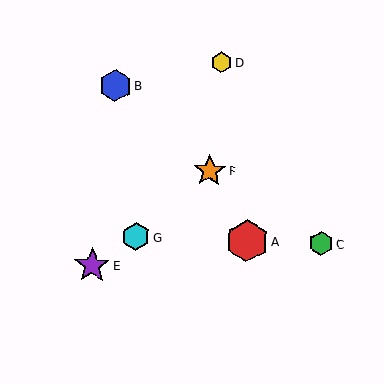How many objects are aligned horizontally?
3 objects (A, C, G) are aligned horizontally.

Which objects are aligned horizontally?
Objects A, C, G are aligned horizontally.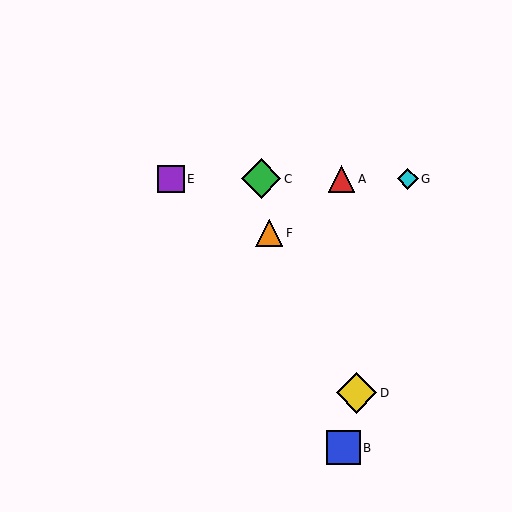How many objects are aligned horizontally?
4 objects (A, C, E, G) are aligned horizontally.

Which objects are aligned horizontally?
Objects A, C, E, G are aligned horizontally.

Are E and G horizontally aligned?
Yes, both are at y≈179.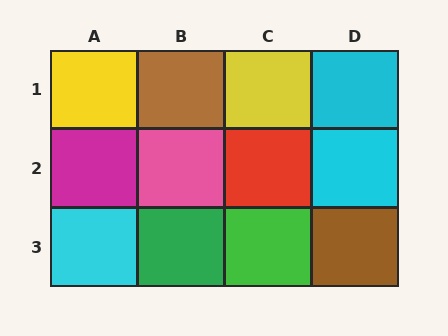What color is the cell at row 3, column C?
Green.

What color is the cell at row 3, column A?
Cyan.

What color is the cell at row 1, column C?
Yellow.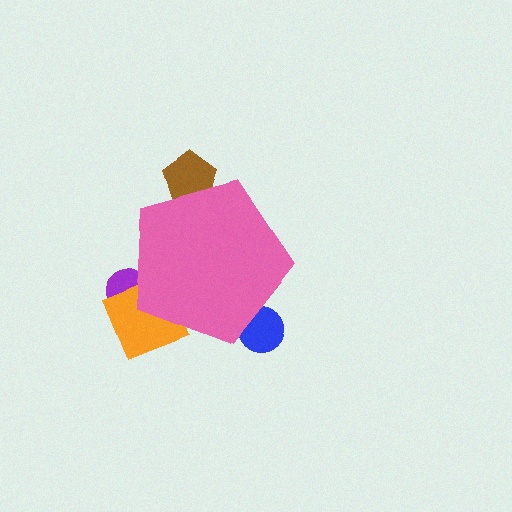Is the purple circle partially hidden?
Yes, the purple circle is partially hidden behind the pink pentagon.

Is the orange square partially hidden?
Yes, the orange square is partially hidden behind the pink pentagon.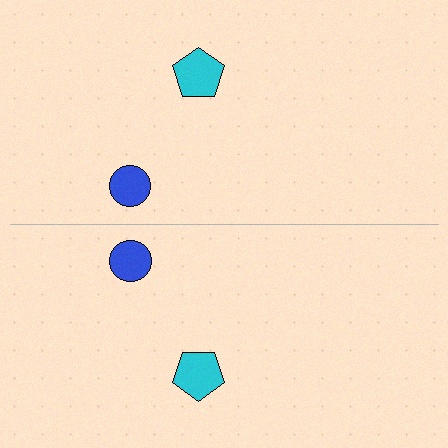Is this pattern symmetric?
Yes, this pattern has bilateral (reflection) symmetry.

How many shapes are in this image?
There are 4 shapes in this image.